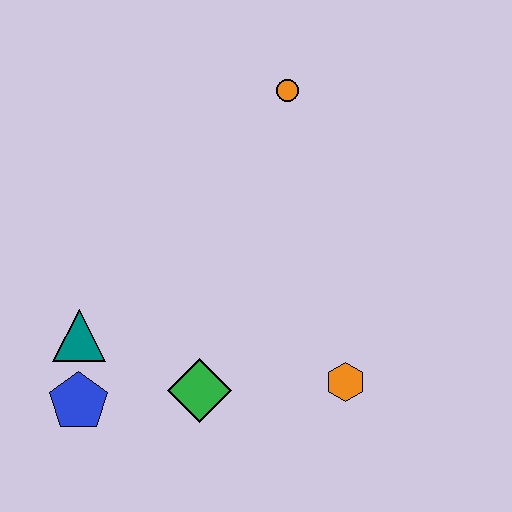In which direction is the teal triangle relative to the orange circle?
The teal triangle is below the orange circle.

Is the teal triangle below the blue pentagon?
No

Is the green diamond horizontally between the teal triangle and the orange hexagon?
Yes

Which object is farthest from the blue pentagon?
The orange circle is farthest from the blue pentagon.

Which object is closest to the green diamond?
The blue pentagon is closest to the green diamond.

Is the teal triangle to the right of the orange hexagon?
No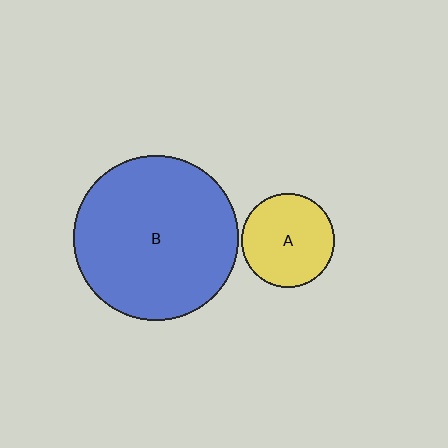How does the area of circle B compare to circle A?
Approximately 3.1 times.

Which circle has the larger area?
Circle B (blue).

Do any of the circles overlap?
No, none of the circles overlap.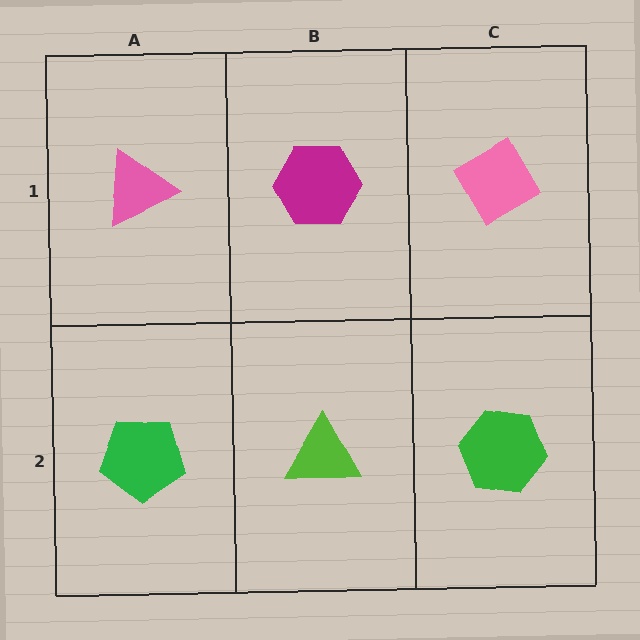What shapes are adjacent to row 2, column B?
A magenta hexagon (row 1, column B), a green pentagon (row 2, column A), a green hexagon (row 2, column C).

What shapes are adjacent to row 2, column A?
A pink triangle (row 1, column A), a lime triangle (row 2, column B).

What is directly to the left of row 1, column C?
A magenta hexagon.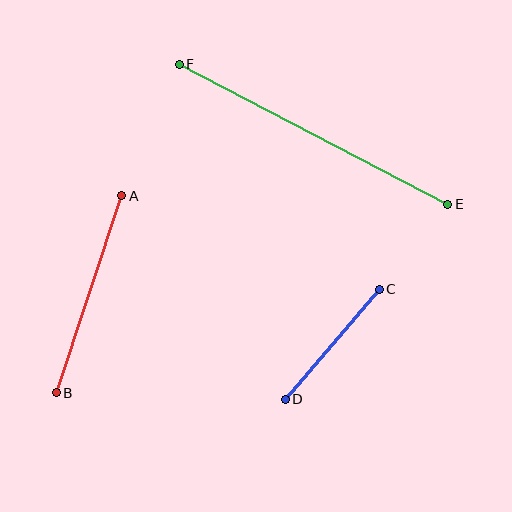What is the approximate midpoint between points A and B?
The midpoint is at approximately (89, 294) pixels.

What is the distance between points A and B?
The distance is approximately 208 pixels.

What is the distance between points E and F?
The distance is approximately 303 pixels.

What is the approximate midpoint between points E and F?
The midpoint is at approximately (313, 134) pixels.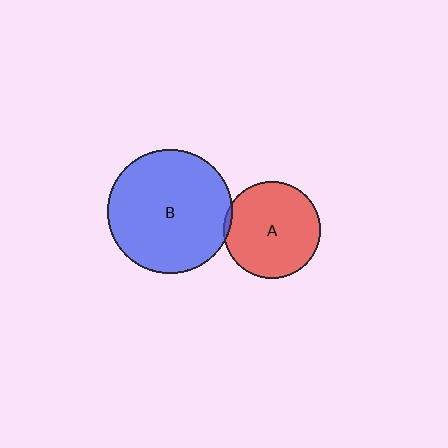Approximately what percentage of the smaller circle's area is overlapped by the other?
Approximately 5%.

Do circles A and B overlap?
Yes.